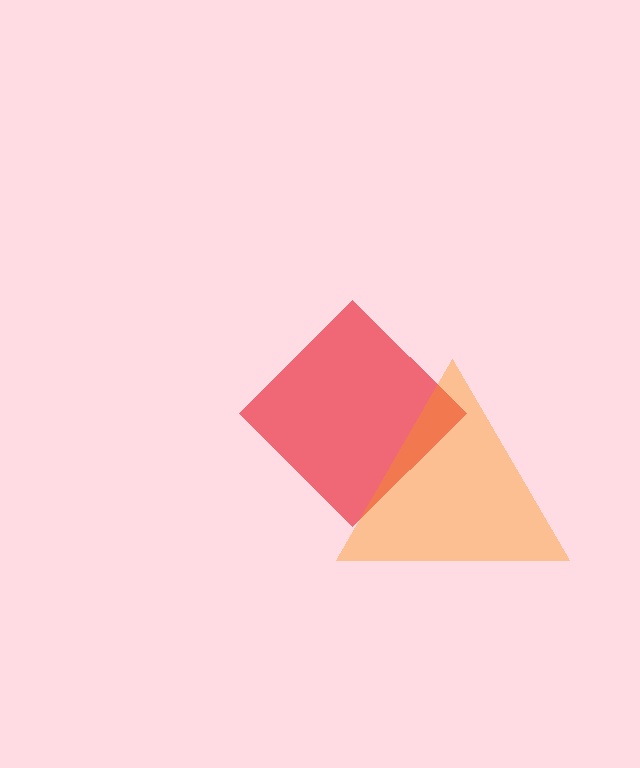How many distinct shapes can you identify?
There are 2 distinct shapes: a red diamond, an orange triangle.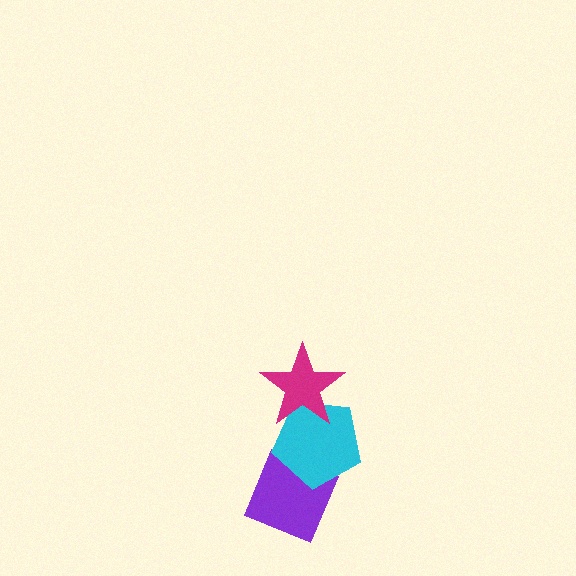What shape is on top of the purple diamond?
The cyan pentagon is on top of the purple diamond.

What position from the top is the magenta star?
The magenta star is 1st from the top.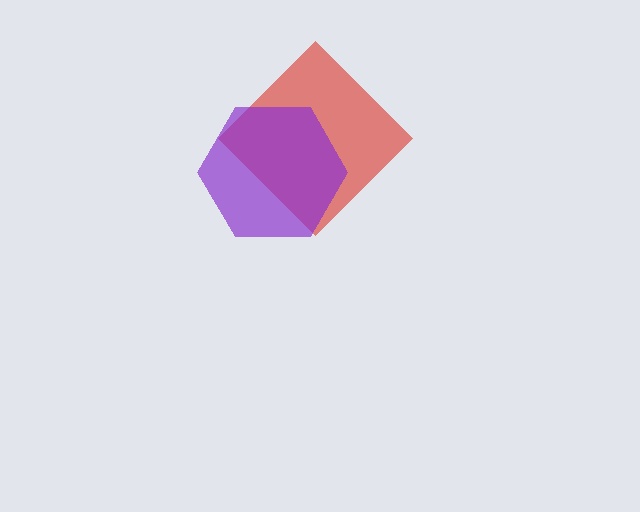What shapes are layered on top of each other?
The layered shapes are: a red diamond, a purple hexagon.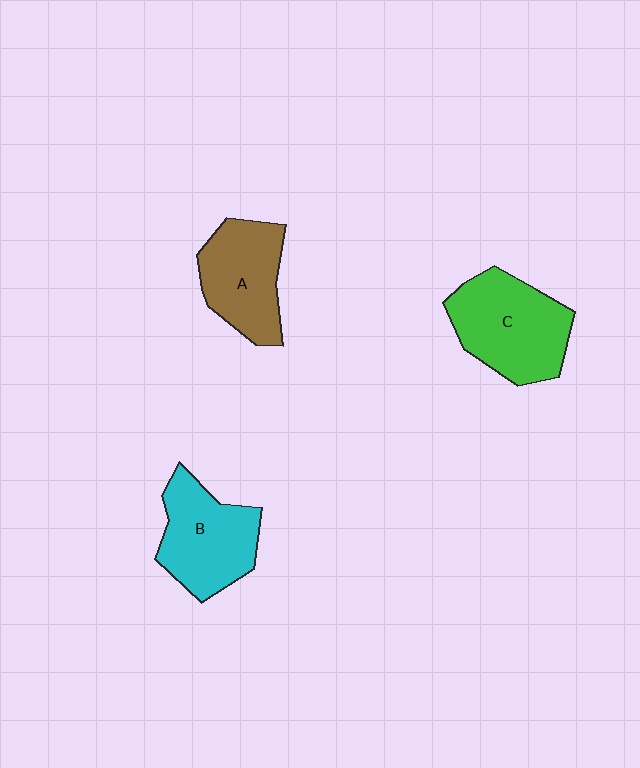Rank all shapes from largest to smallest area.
From largest to smallest: C (green), B (cyan), A (brown).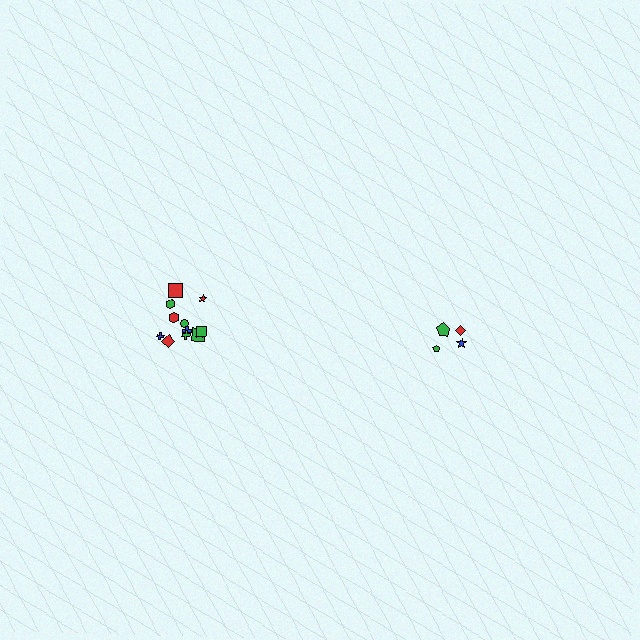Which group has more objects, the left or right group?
The left group.